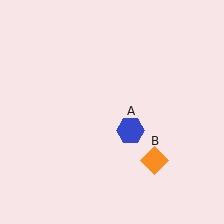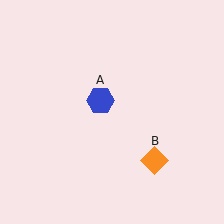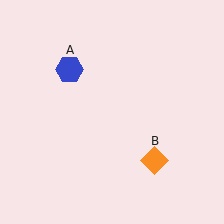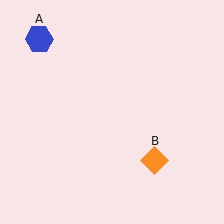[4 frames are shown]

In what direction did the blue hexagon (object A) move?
The blue hexagon (object A) moved up and to the left.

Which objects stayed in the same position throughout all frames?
Orange diamond (object B) remained stationary.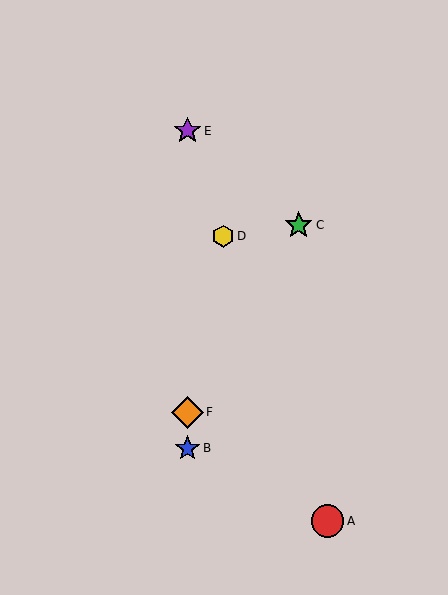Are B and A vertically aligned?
No, B is at x≈188 and A is at x≈328.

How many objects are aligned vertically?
3 objects (B, E, F) are aligned vertically.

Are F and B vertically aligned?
Yes, both are at x≈188.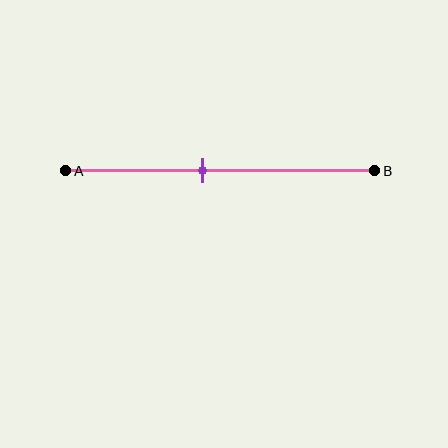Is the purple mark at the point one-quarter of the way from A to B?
No, the mark is at about 45% from A, not at the 25% one-quarter point.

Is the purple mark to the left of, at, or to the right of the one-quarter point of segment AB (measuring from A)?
The purple mark is to the right of the one-quarter point of segment AB.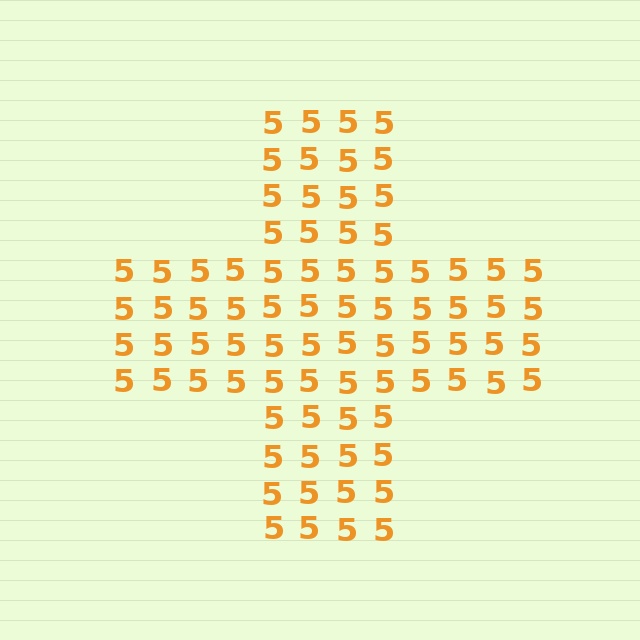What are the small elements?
The small elements are digit 5's.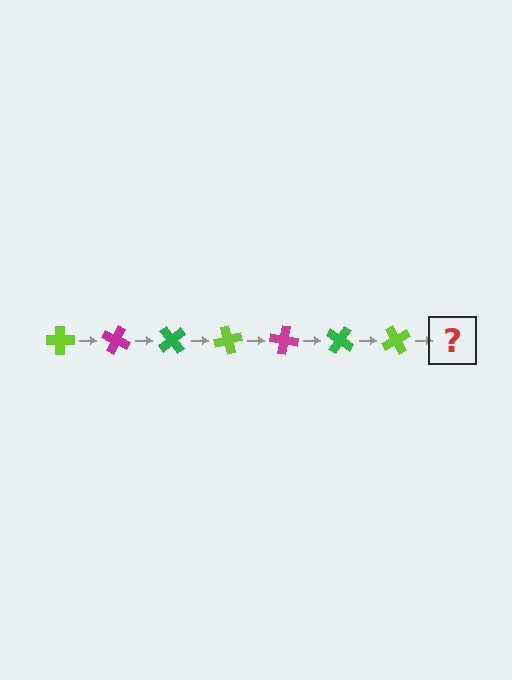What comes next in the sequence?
The next element should be a magenta cross, rotated 175 degrees from the start.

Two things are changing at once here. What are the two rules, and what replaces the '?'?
The two rules are that it rotates 25 degrees each step and the color cycles through lime, magenta, and green. The '?' should be a magenta cross, rotated 175 degrees from the start.